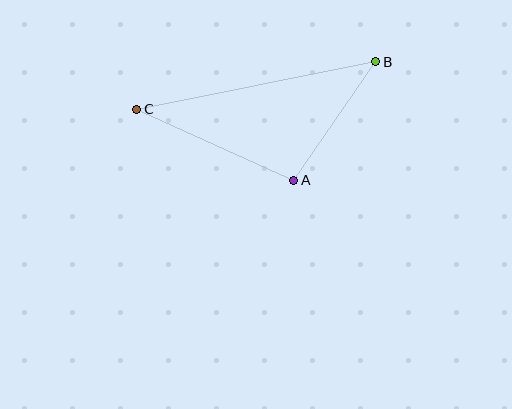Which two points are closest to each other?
Points A and B are closest to each other.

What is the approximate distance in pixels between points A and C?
The distance between A and C is approximately 172 pixels.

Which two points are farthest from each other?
Points B and C are farthest from each other.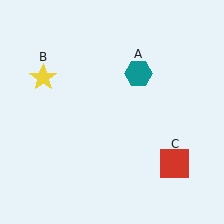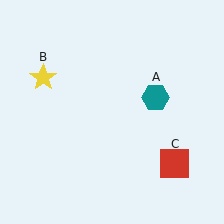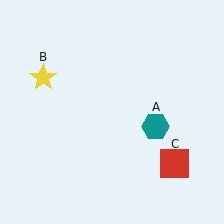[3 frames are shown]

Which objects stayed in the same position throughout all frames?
Yellow star (object B) and red square (object C) remained stationary.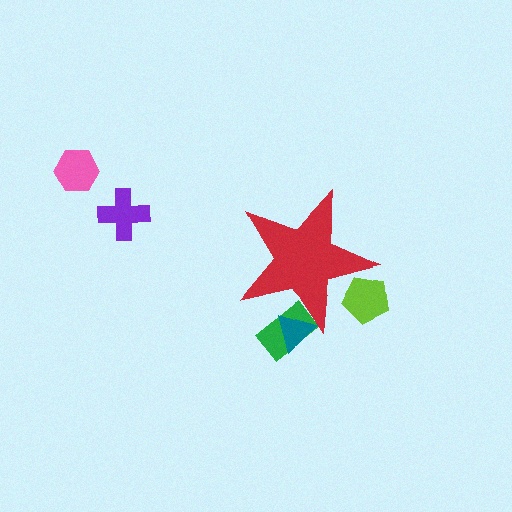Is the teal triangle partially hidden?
Yes, the teal triangle is partially hidden behind the red star.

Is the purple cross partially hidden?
No, the purple cross is fully visible.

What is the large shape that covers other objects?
A red star.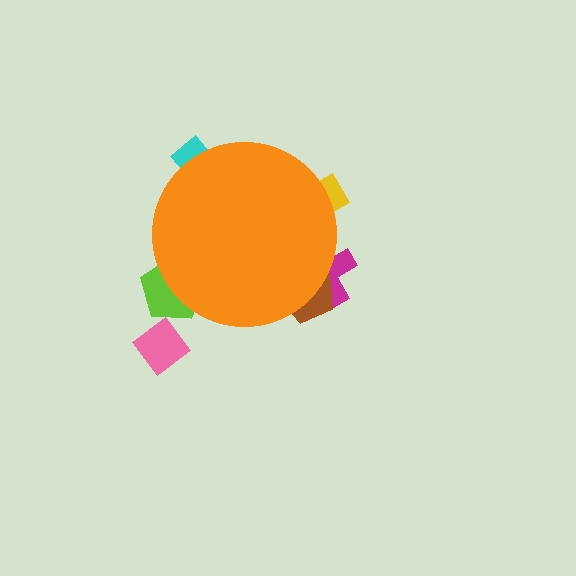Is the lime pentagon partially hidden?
Yes, the lime pentagon is partially hidden behind the orange circle.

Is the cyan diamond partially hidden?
Yes, the cyan diamond is partially hidden behind the orange circle.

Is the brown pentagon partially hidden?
Yes, the brown pentagon is partially hidden behind the orange circle.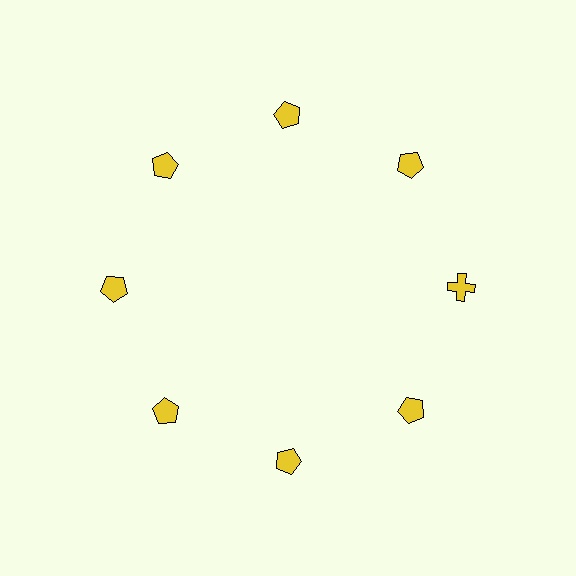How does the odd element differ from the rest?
It has a different shape: cross instead of pentagon.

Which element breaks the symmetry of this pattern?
The yellow cross at roughly the 3 o'clock position breaks the symmetry. All other shapes are yellow pentagons.